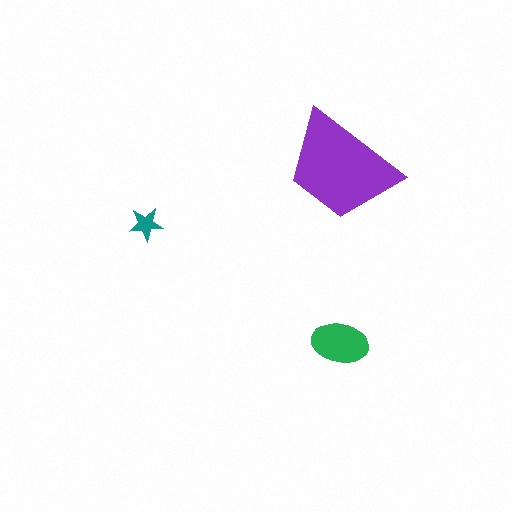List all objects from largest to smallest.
The purple trapezoid, the green ellipse, the teal star.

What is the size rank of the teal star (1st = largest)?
3rd.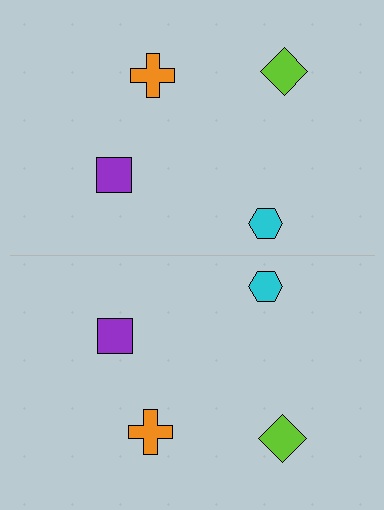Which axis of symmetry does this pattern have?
The pattern has a horizontal axis of symmetry running through the center of the image.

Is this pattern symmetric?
Yes, this pattern has bilateral (reflection) symmetry.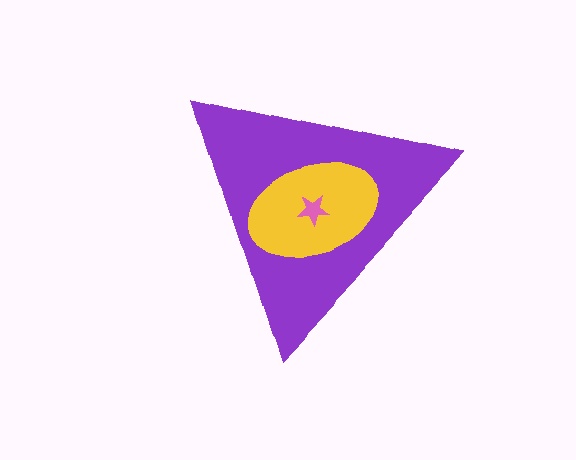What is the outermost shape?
The purple triangle.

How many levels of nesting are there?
3.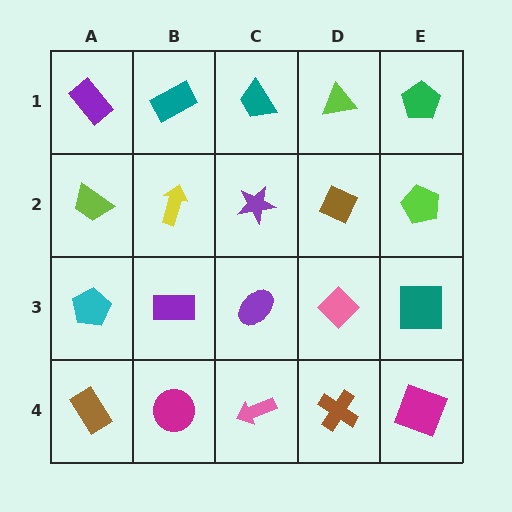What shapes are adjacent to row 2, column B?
A teal rectangle (row 1, column B), a purple rectangle (row 3, column B), a lime trapezoid (row 2, column A), a purple star (row 2, column C).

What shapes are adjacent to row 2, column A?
A purple rectangle (row 1, column A), a cyan pentagon (row 3, column A), a yellow arrow (row 2, column B).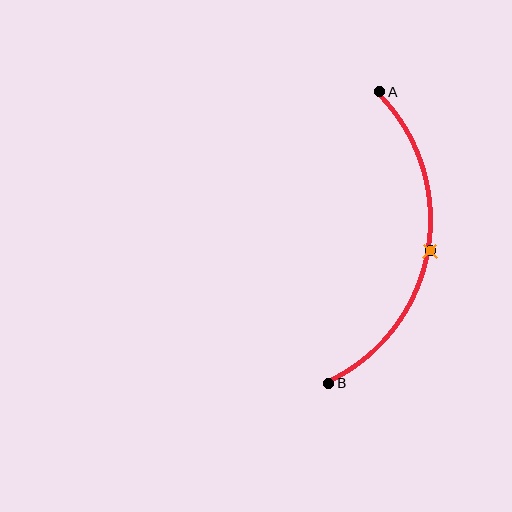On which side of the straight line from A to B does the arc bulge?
The arc bulges to the right of the straight line connecting A and B.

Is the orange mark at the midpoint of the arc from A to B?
Yes. The orange mark lies on the arc at equal arc-length from both A and B — it is the arc midpoint.